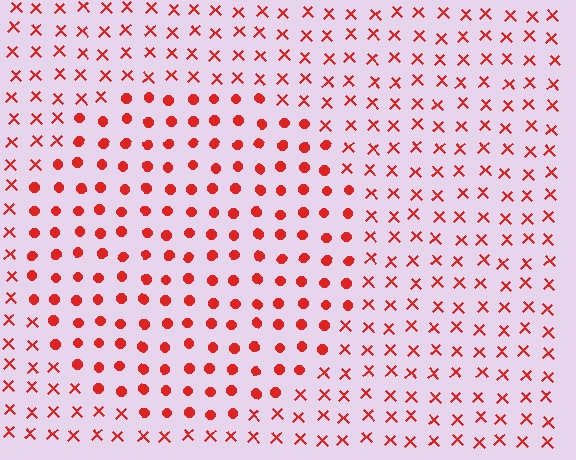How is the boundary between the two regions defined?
The boundary is defined by a change in element shape: circles inside vs. X marks outside. All elements share the same color and spacing.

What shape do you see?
I see a circle.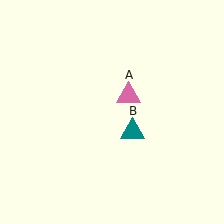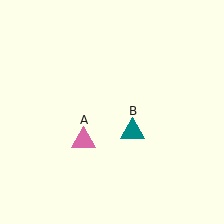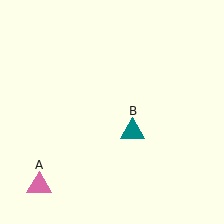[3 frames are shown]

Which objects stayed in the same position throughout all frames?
Teal triangle (object B) remained stationary.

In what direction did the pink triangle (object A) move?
The pink triangle (object A) moved down and to the left.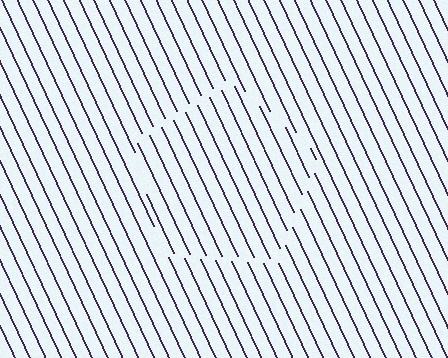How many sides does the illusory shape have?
5 sides — the line-ends trace a pentagon.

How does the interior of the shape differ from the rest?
The interior of the shape contains the same grating, shifted by half a period — the contour is defined by the phase discontinuity where line-ends from the inner and outer gratings abut.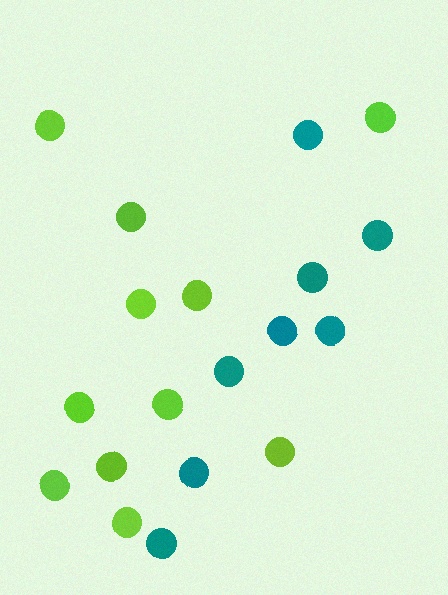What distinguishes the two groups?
There are 2 groups: one group of teal circles (8) and one group of lime circles (11).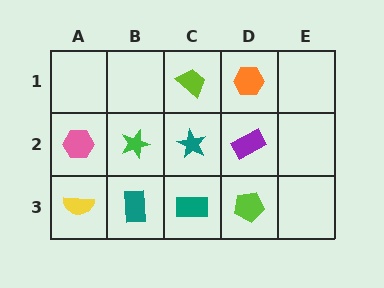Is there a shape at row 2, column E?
No, that cell is empty.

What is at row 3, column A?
A yellow semicircle.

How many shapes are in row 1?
2 shapes.